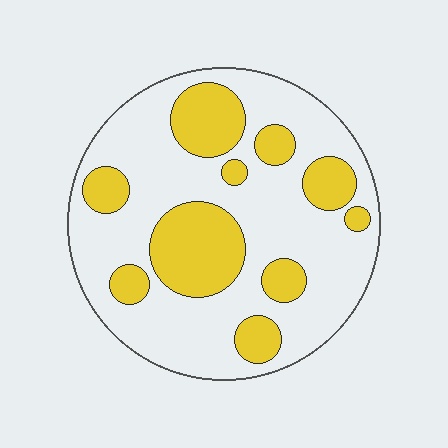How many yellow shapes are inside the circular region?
10.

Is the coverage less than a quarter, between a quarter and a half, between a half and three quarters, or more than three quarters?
Between a quarter and a half.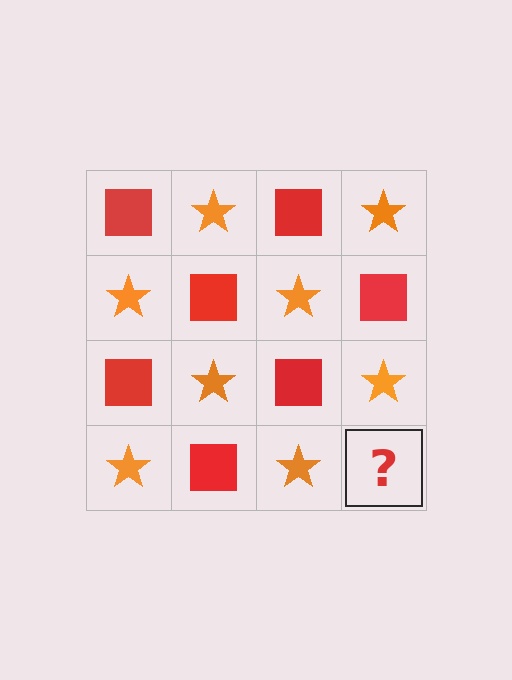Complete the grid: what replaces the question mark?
The question mark should be replaced with a red square.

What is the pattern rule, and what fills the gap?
The rule is that it alternates red square and orange star in a checkerboard pattern. The gap should be filled with a red square.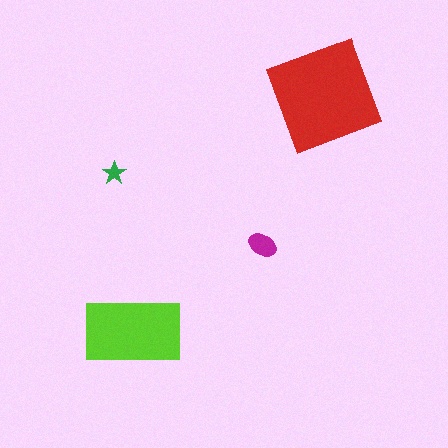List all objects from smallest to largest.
The green star, the magenta ellipse, the lime rectangle, the red diamond.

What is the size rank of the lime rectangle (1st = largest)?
2nd.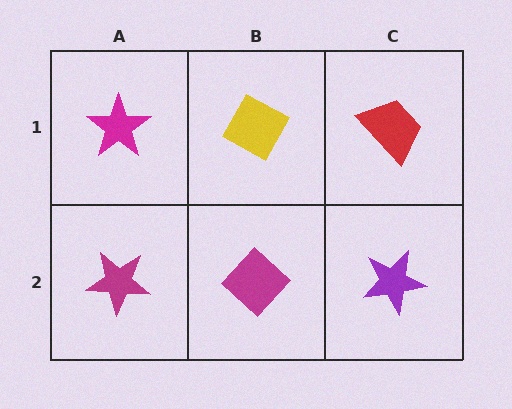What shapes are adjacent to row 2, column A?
A magenta star (row 1, column A), a magenta diamond (row 2, column B).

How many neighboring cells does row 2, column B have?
3.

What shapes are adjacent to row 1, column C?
A purple star (row 2, column C), a yellow diamond (row 1, column B).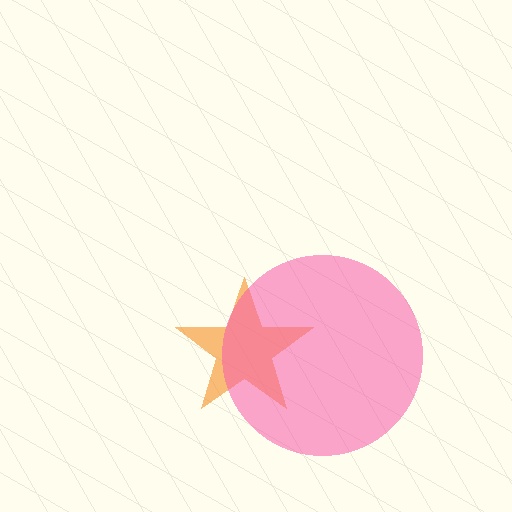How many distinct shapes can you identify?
There are 2 distinct shapes: an orange star, a pink circle.